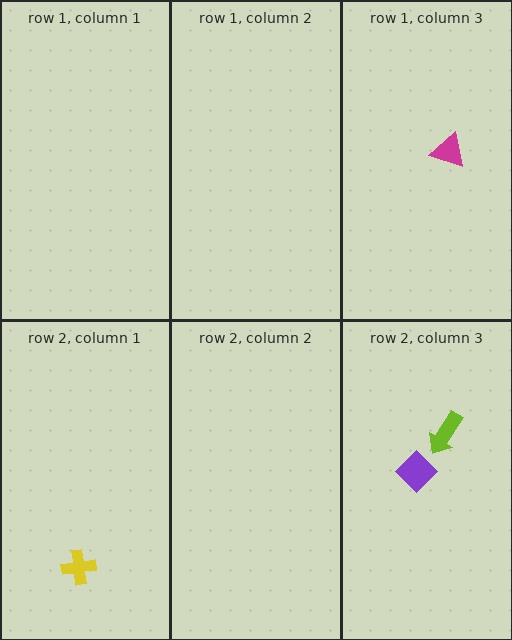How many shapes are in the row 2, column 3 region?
2.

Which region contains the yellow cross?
The row 2, column 1 region.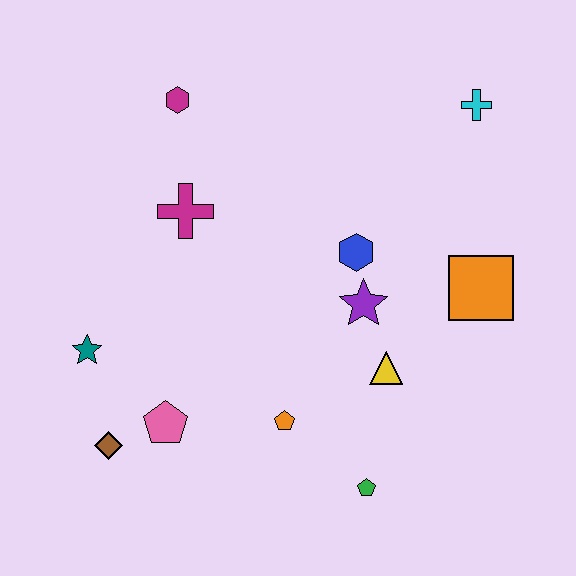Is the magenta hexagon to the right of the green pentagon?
No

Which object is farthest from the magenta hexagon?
The green pentagon is farthest from the magenta hexagon.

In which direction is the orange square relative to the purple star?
The orange square is to the right of the purple star.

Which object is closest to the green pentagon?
The orange pentagon is closest to the green pentagon.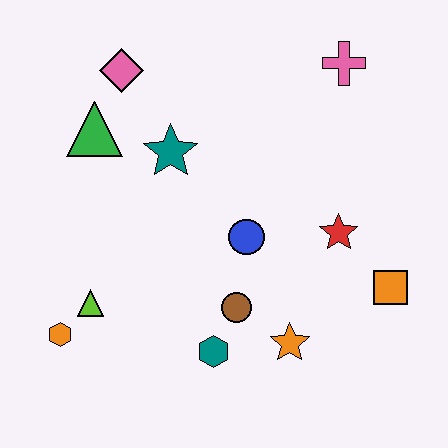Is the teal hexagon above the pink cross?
No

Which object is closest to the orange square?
The red star is closest to the orange square.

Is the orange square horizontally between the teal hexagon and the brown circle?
No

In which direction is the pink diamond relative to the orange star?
The pink diamond is above the orange star.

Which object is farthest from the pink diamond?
The orange square is farthest from the pink diamond.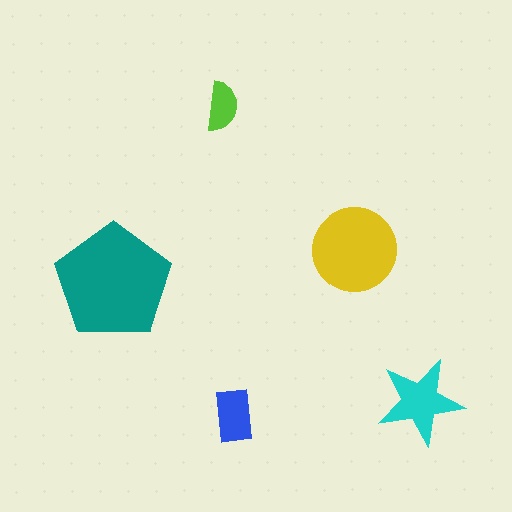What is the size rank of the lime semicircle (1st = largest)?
5th.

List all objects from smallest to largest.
The lime semicircle, the blue rectangle, the cyan star, the yellow circle, the teal pentagon.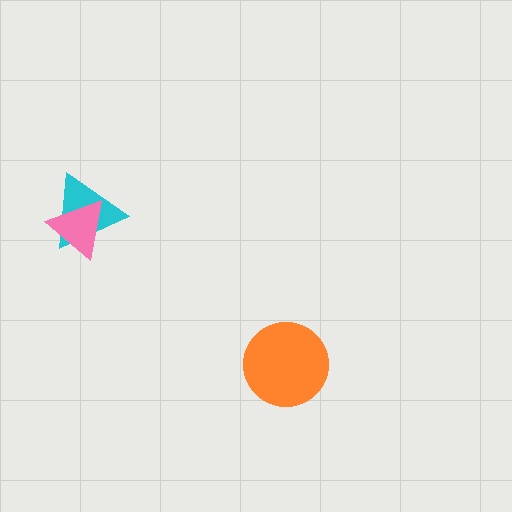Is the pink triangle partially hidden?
No, no other shape covers it.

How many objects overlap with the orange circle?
0 objects overlap with the orange circle.